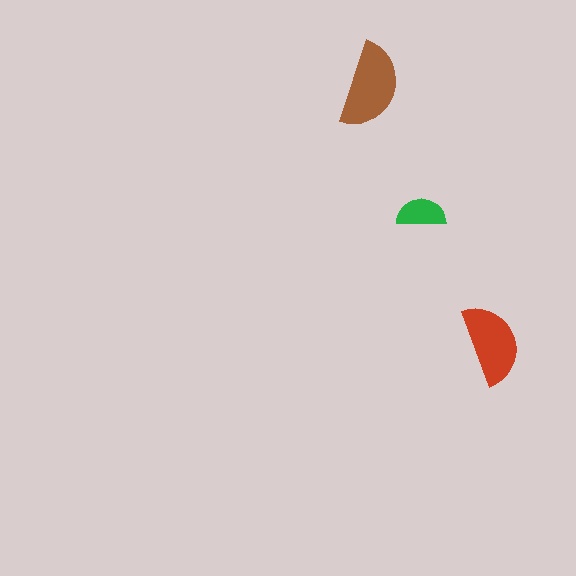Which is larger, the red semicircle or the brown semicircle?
The brown one.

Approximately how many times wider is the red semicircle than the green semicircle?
About 1.5 times wider.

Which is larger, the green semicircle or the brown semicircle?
The brown one.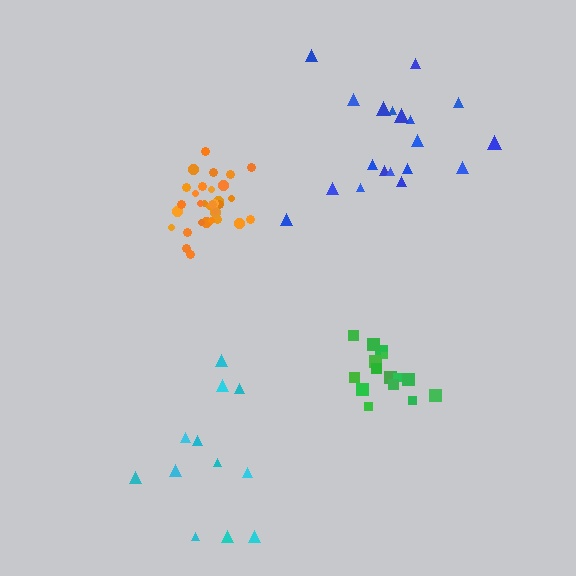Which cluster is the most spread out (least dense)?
Cyan.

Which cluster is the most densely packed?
Orange.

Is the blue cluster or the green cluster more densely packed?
Green.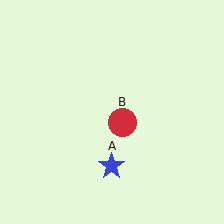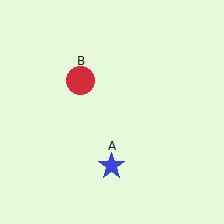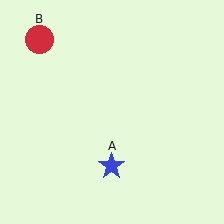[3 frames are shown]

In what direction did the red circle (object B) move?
The red circle (object B) moved up and to the left.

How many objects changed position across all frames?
1 object changed position: red circle (object B).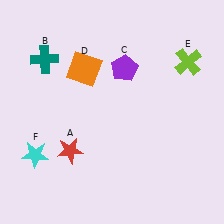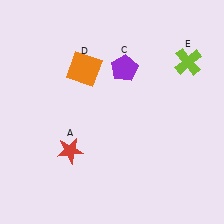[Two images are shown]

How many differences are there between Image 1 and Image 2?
There are 2 differences between the two images.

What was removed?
The teal cross (B), the cyan star (F) were removed in Image 2.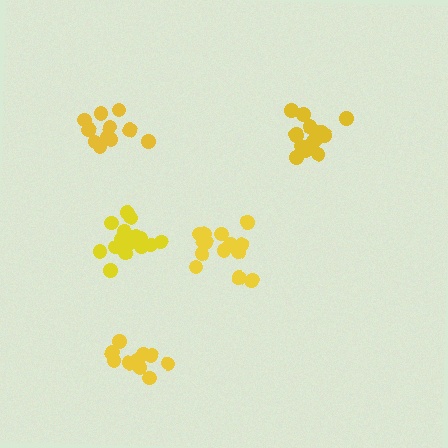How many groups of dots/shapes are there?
There are 5 groups.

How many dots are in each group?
Group 1: 16 dots, Group 2: 14 dots, Group 3: 16 dots, Group 4: 11 dots, Group 5: 12 dots (69 total).